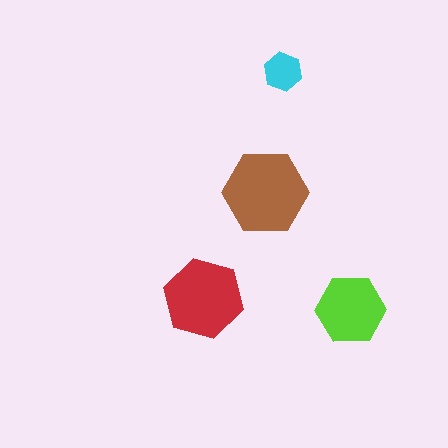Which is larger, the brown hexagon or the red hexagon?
The brown one.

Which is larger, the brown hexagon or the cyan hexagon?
The brown one.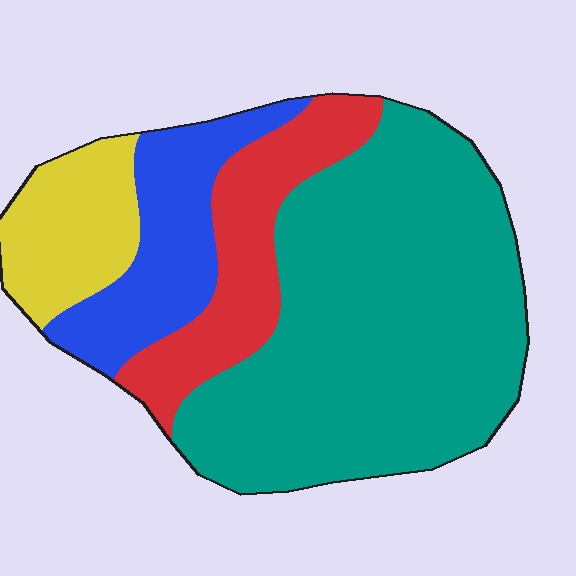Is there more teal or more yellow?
Teal.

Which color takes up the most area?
Teal, at roughly 55%.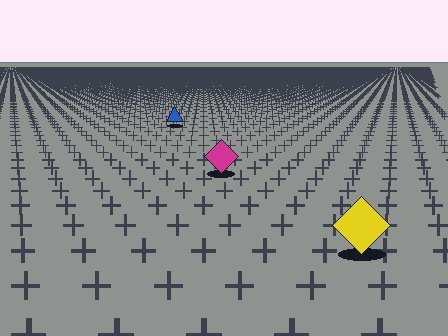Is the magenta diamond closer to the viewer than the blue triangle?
Yes. The magenta diamond is closer — you can tell from the texture gradient: the ground texture is coarser near it.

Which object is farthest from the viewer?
The blue triangle is farthest from the viewer. It appears smaller and the ground texture around it is denser.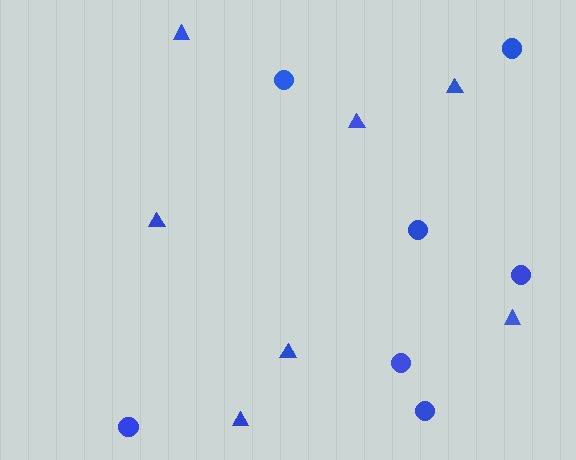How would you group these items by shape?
There are 2 groups: one group of circles (7) and one group of triangles (7).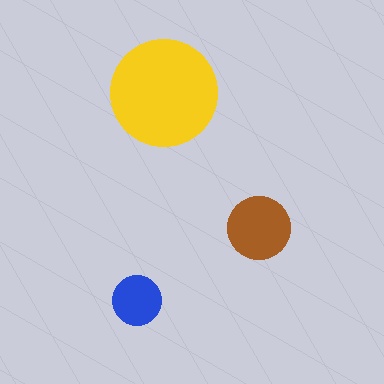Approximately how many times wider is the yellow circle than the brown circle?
About 1.5 times wider.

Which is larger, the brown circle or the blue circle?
The brown one.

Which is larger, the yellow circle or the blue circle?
The yellow one.